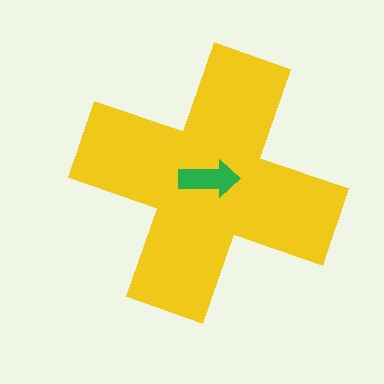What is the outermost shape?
The yellow cross.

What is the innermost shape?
The green arrow.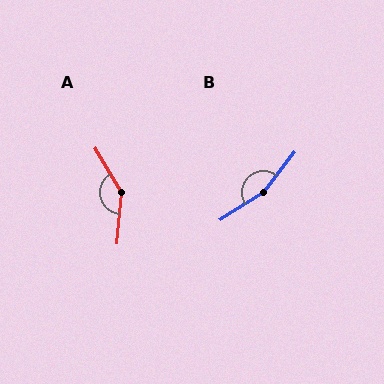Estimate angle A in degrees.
Approximately 144 degrees.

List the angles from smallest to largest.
A (144°), B (160°).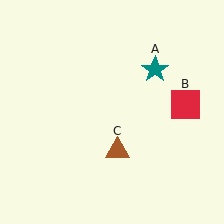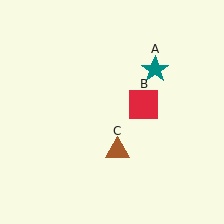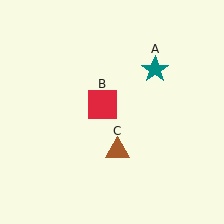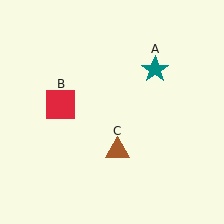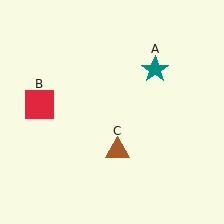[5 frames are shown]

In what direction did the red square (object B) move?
The red square (object B) moved left.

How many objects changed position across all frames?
1 object changed position: red square (object B).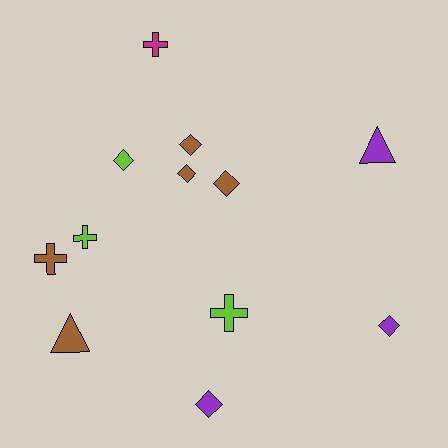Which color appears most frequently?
Brown, with 5 objects.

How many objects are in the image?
There are 12 objects.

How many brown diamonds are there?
There are 3 brown diamonds.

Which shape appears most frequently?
Diamond, with 6 objects.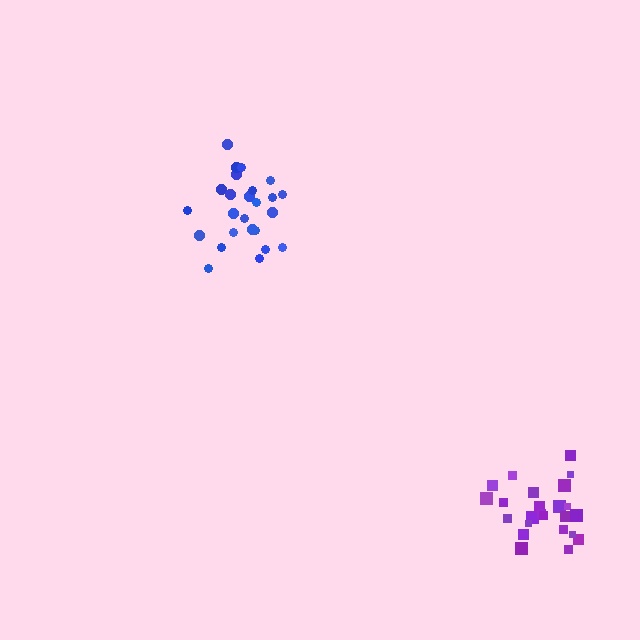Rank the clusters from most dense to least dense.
purple, blue.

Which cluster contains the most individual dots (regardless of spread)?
Blue (25).